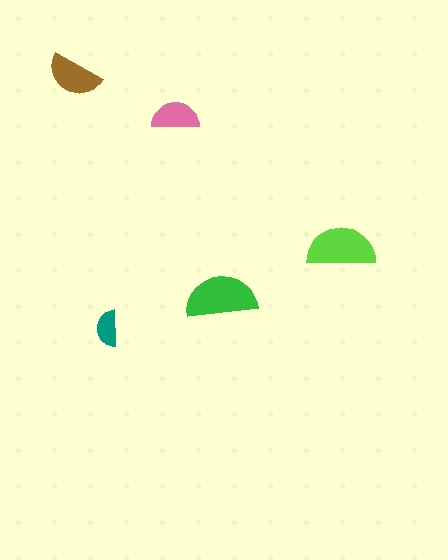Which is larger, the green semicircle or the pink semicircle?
The green one.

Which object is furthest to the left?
The brown semicircle is leftmost.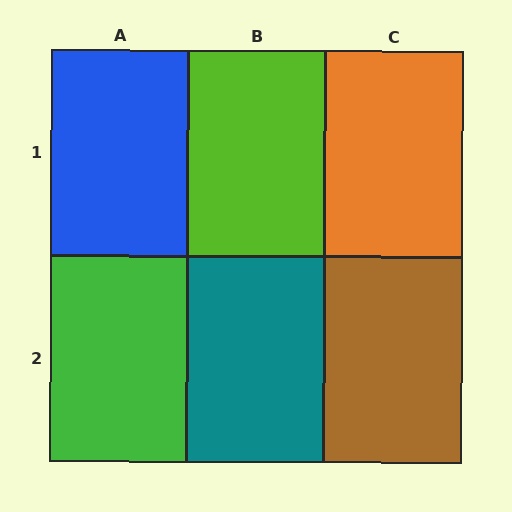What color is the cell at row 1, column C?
Orange.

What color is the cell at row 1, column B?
Lime.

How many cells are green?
1 cell is green.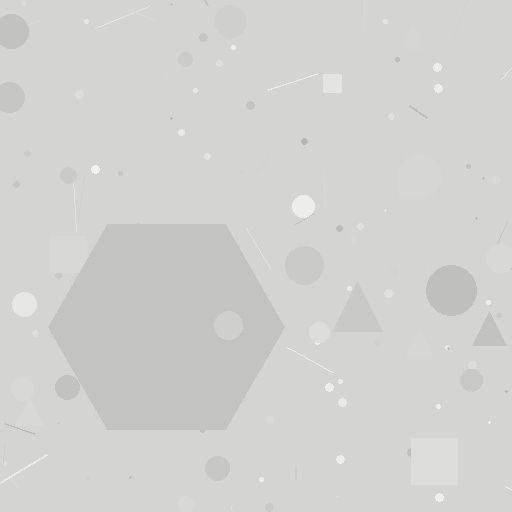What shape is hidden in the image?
A hexagon is hidden in the image.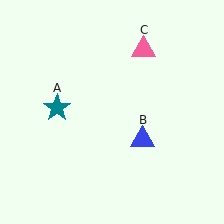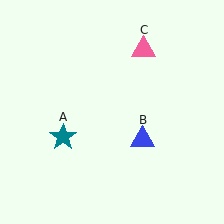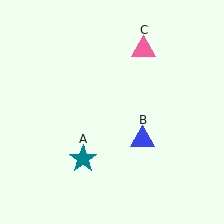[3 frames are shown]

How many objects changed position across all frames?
1 object changed position: teal star (object A).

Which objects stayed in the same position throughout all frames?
Blue triangle (object B) and pink triangle (object C) remained stationary.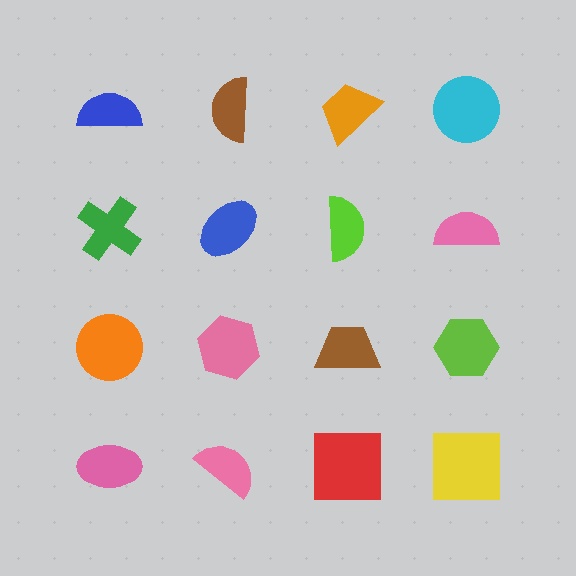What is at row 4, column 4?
A yellow square.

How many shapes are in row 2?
4 shapes.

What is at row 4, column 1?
A pink ellipse.